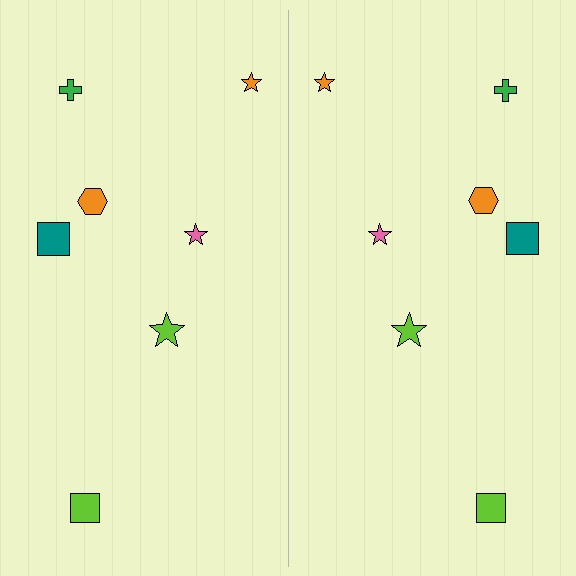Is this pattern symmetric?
Yes, this pattern has bilateral (reflection) symmetry.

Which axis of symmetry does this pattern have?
The pattern has a vertical axis of symmetry running through the center of the image.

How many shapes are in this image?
There are 14 shapes in this image.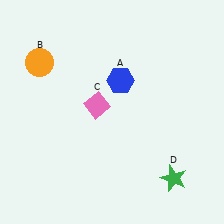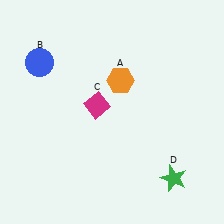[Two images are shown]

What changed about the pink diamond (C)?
In Image 1, C is pink. In Image 2, it changed to magenta.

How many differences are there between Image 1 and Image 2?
There are 3 differences between the two images.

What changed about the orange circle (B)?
In Image 1, B is orange. In Image 2, it changed to blue.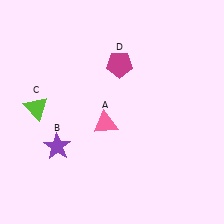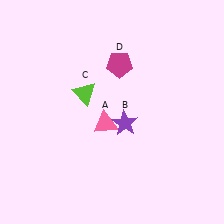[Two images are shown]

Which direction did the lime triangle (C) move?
The lime triangle (C) moved right.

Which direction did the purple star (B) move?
The purple star (B) moved right.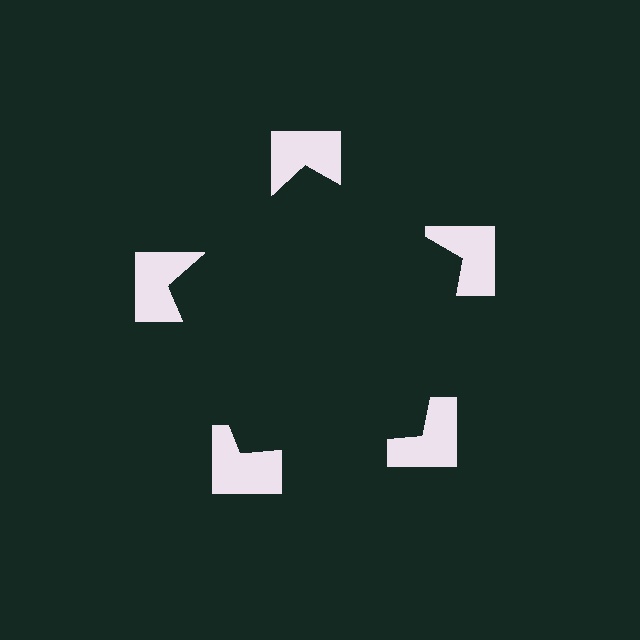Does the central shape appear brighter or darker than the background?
It typically appears slightly darker than the background, even though no actual brightness change is drawn.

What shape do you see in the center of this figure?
An illusory pentagon — its edges are inferred from the aligned wedge cuts in the notched squares, not physically drawn.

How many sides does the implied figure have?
5 sides.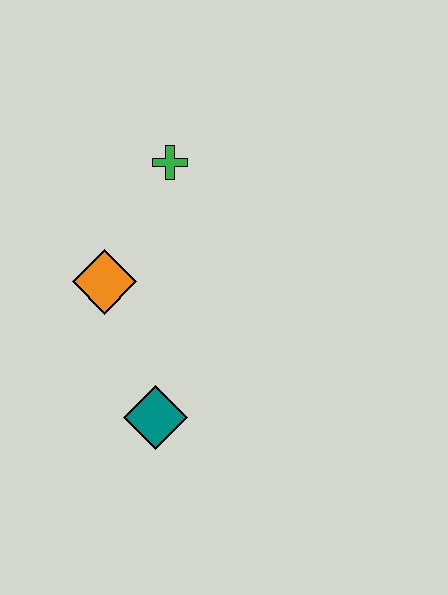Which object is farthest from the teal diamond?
The green cross is farthest from the teal diamond.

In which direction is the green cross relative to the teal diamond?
The green cross is above the teal diamond.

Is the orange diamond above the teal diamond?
Yes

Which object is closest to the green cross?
The orange diamond is closest to the green cross.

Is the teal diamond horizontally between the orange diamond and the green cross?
Yes